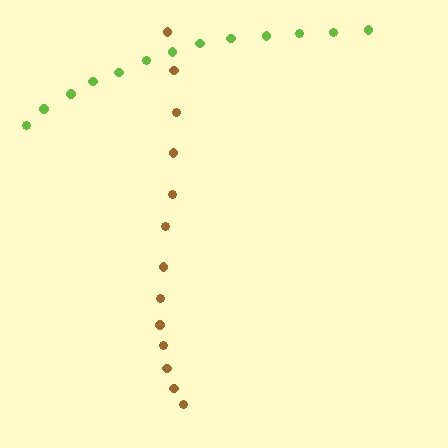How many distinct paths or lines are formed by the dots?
There are 2 distinct paths.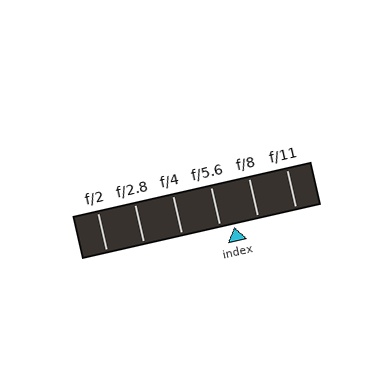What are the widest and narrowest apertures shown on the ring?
The widest aperture shown is f/2 and the narrowest is f/11.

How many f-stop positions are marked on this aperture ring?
There are 6 f-stop positions marked.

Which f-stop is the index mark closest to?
The index mark is closest to f/5.6.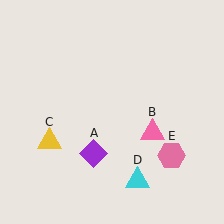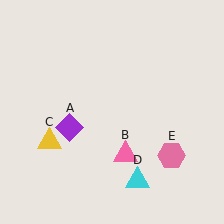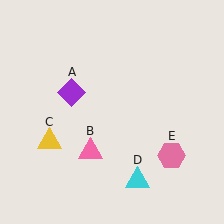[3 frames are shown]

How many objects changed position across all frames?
2 objects changed position: purple diamond (object A), pink triangle (object B).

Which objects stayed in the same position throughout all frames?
Yellow triangle (object C) and cyan triangle (object D) and pink hexagon (object E) remained stationary.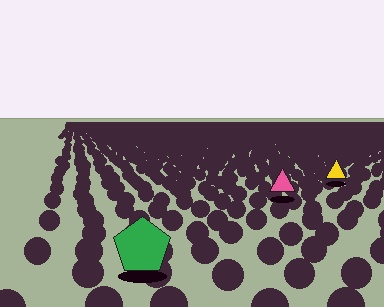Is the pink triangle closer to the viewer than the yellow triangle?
Yes. The pink triangle is closer — you can tell from the texture gradient: the ground texture is coarser near it.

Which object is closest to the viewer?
The green pentagon is closest. The texture marks near it are larger and more spread out.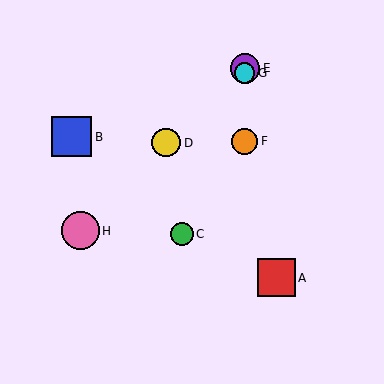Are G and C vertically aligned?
No, G is at x≈245 and C is at x≈182.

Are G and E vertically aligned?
Yes, both are at x≈245.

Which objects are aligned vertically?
Objects E, F, G are aligned vertically.